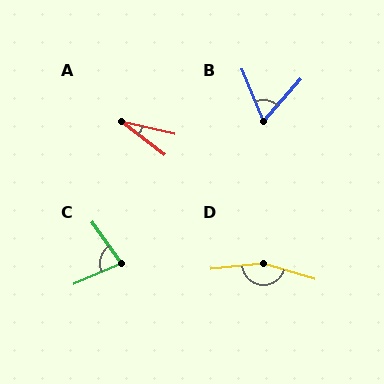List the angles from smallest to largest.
A (24°), B (63°), C (77°), D (158°).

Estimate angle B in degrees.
Approximately 63 degrees.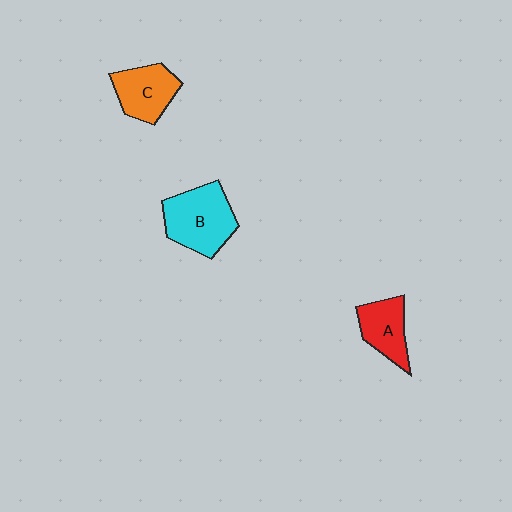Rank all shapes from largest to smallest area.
From largest to smallest: B (cyan), C (orange), A (red).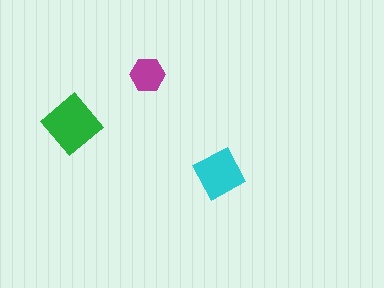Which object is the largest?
The green diamond.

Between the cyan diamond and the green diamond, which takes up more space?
The green diamond.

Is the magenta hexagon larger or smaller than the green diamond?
Smaller.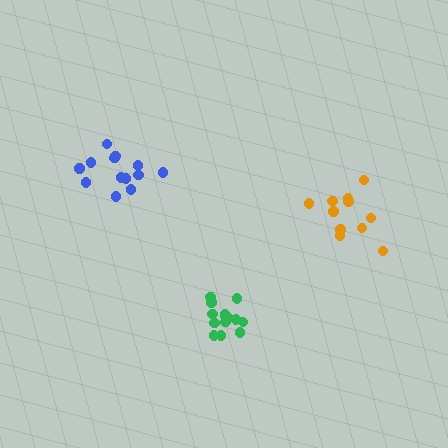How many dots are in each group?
Group 1: 11 dots, Group 2: 13 dots, Group 3: 14 dots (38 total).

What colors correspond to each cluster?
The clusters are colored: orange, blue, green.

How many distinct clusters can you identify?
There are 3 distinct clusters.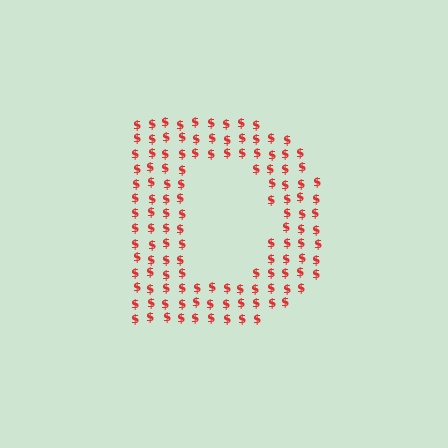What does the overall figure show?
The overall figure shows the letter D.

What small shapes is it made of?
It is made of small dollar signs.